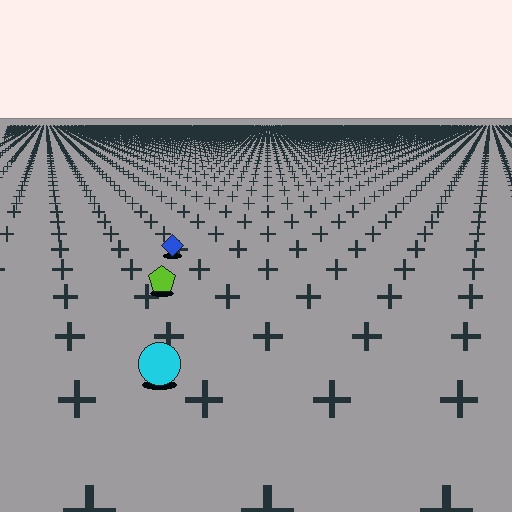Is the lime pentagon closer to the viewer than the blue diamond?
Yes. The lime pentagon is closer — you can tell from the texture gradient: the ground texture is coarser near it.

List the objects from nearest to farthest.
From nearest to farthest: the cyan circle, the lime pentagon, the blue diamond.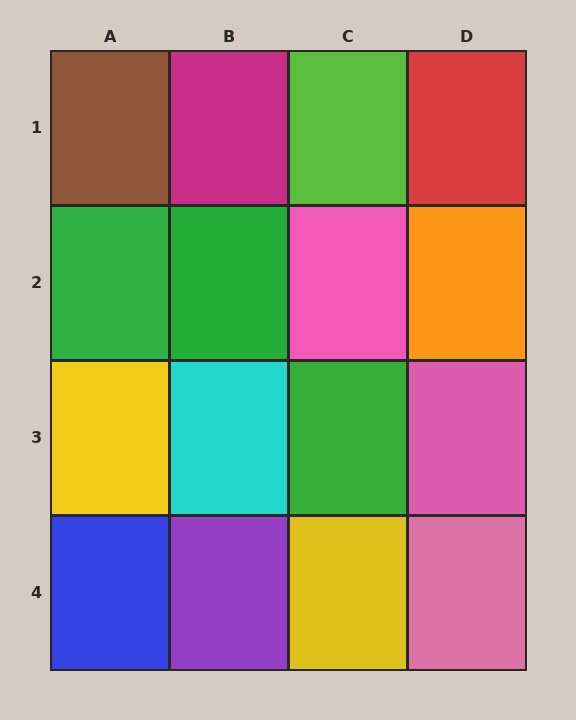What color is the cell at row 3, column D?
Pink.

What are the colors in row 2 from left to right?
Green, green, pink, orange.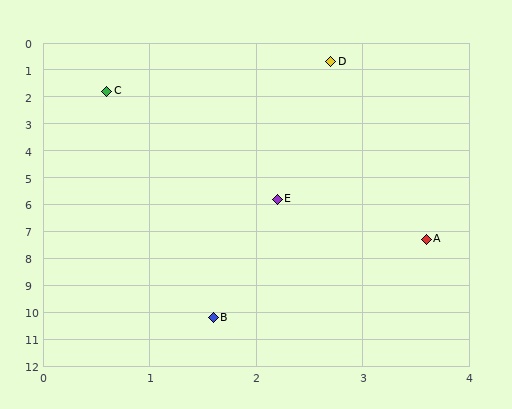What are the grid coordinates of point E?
Point E is at approximately (2.2, 5.8).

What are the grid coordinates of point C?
Point C is at approximately (0.6, 1.8).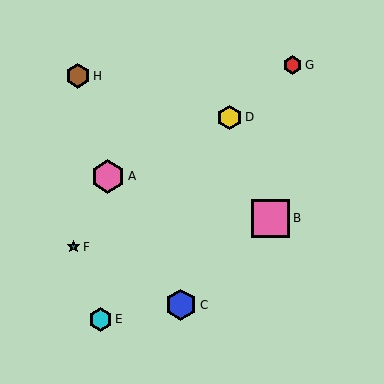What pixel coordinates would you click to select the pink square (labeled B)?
Click at (271, 218) to select the pink square B.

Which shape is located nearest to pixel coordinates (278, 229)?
The pink square (labeled B) at (271, 218) is nearest to that location.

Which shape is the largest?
The pink square (labeled B) is the largest.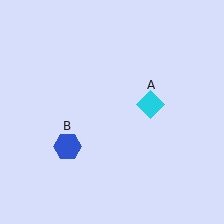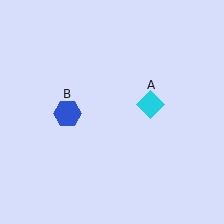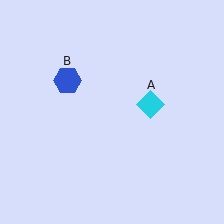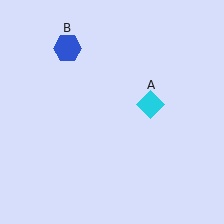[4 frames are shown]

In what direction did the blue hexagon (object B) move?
The blue hexagon (object B) moved up.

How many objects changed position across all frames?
1 object changed position: blue hexagon (object B).